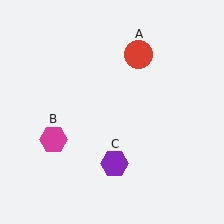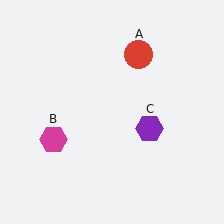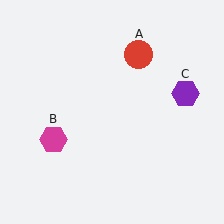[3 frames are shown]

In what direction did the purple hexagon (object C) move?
The purple hexagon (object C) moved up and to the right.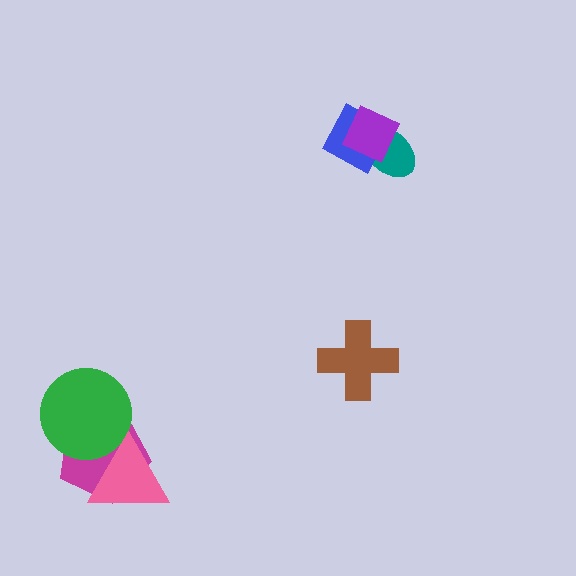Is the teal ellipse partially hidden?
Yes, it is partially covered by another shape.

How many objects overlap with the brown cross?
0 objects overlap with the brown cross.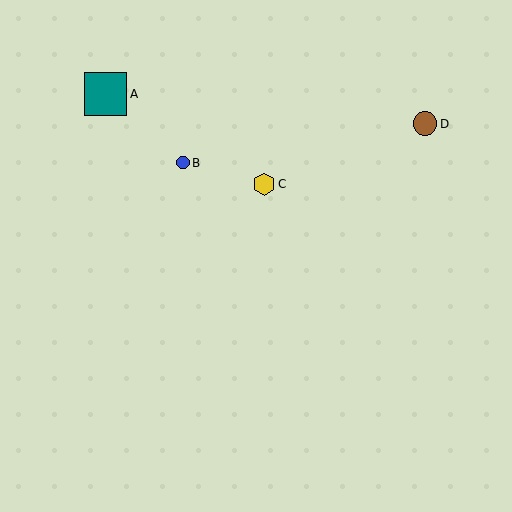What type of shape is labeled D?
Shape D is a brown circle.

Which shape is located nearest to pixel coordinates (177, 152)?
The blue circle (labeled B) at (183, 163) is nearest to that location.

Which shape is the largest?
The teal square (labeled A) is the largest.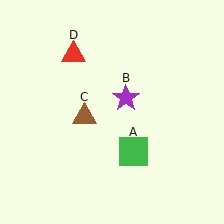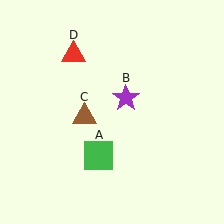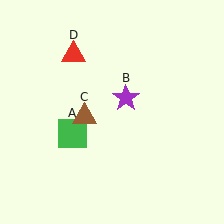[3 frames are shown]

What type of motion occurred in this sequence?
The green square (object A) rotated clockwise around the center of the scene.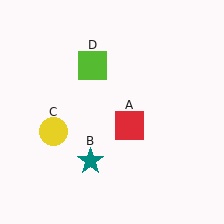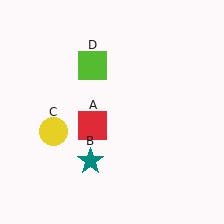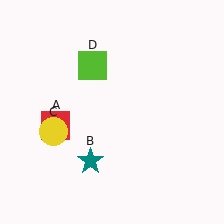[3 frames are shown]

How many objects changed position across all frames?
1 object changed position: red square (object A).